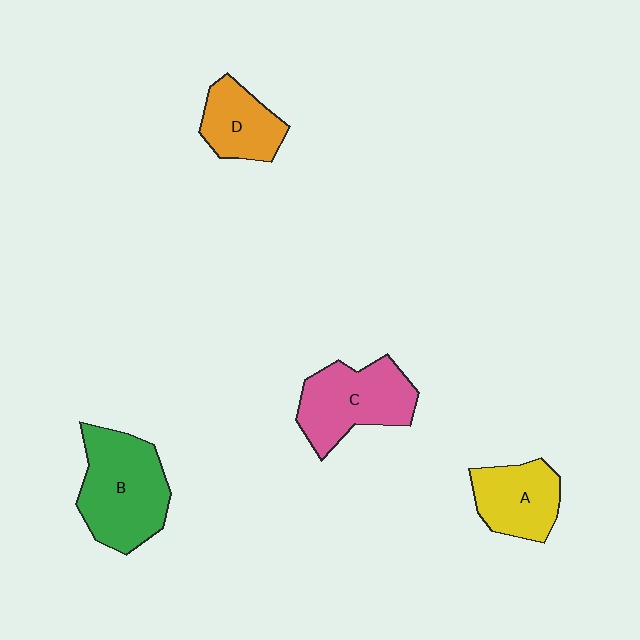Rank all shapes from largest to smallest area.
From largest to smallest: B (green), C (pink), A (yellow), D (orange).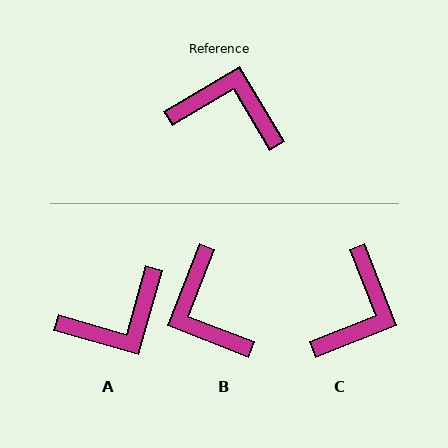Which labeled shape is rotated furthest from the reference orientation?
A, about 136 degrees away.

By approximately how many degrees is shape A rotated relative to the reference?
Approximately 136 degrees clockwise.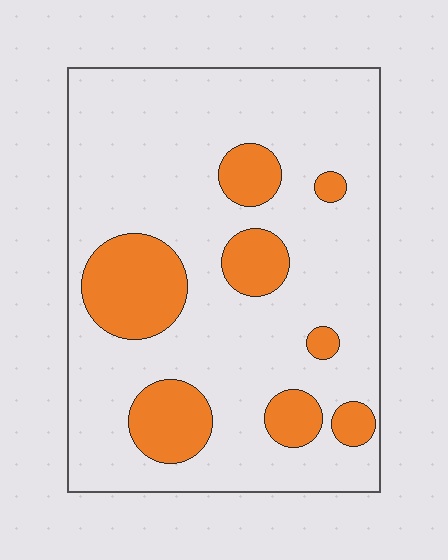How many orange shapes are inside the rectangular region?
8.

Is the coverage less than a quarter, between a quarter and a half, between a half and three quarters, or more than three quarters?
Less than a quarter.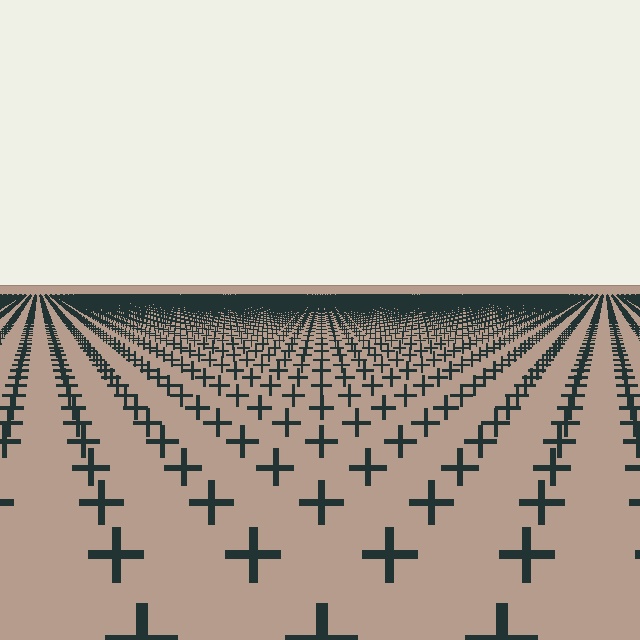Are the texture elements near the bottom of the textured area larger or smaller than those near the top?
Larger. Near the bottom, elements are closer to the viewer and appear at a bigger on-screen size.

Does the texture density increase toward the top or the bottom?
Density increases toward the top.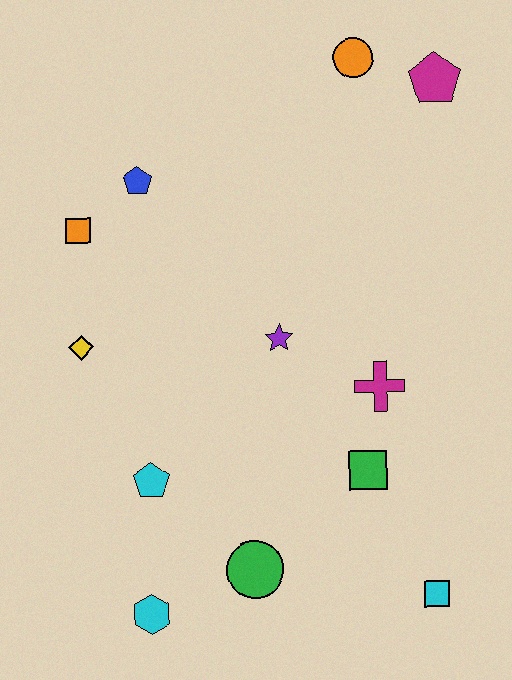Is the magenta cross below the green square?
No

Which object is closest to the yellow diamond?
The orange square is closest to the yellow diamond.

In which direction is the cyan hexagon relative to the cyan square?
The cyan hexagon is to the left of the cyan square.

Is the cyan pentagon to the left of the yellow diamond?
No